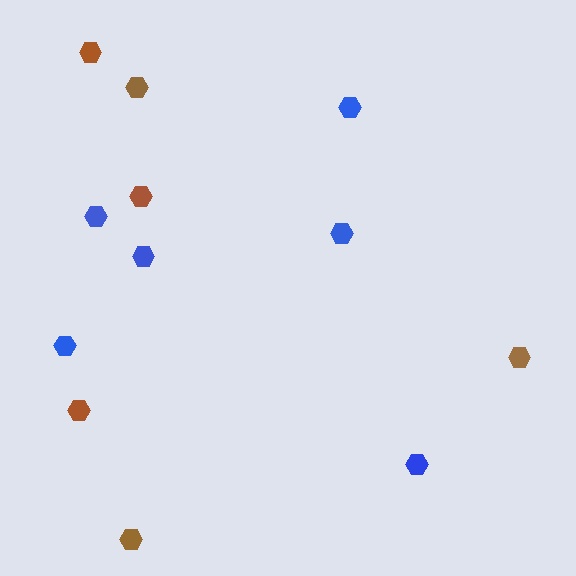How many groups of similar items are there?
There are 2 groups: one group of blue hexagons (6) and one group of brown hexagons (6).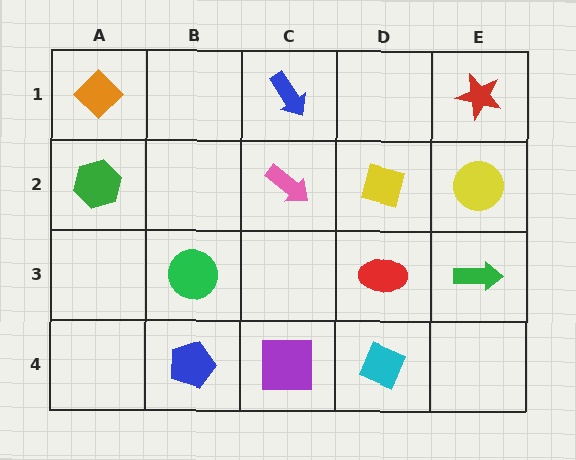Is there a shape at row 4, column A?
No, that cell is empty.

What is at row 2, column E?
A yellow circle.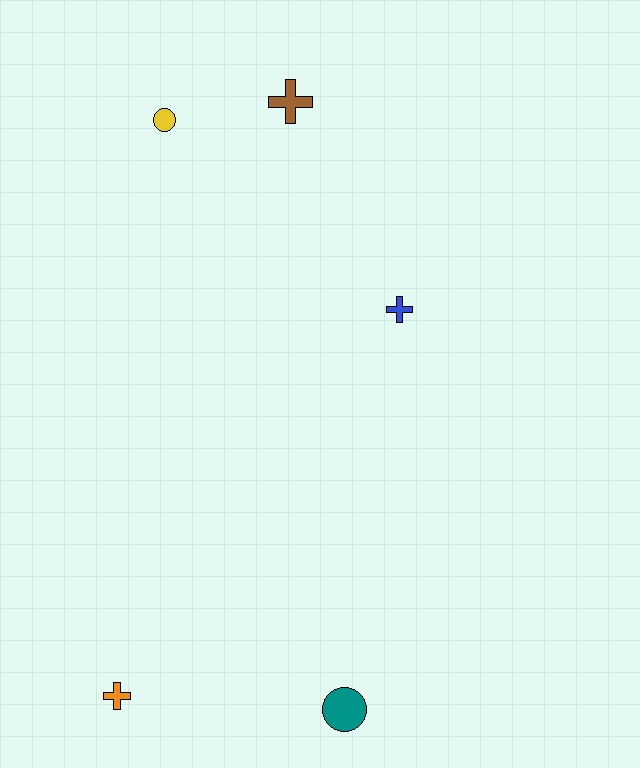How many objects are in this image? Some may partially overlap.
There are 5 objects.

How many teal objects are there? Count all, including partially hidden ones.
There is 1 teal object.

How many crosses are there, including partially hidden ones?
There are 3 crosses.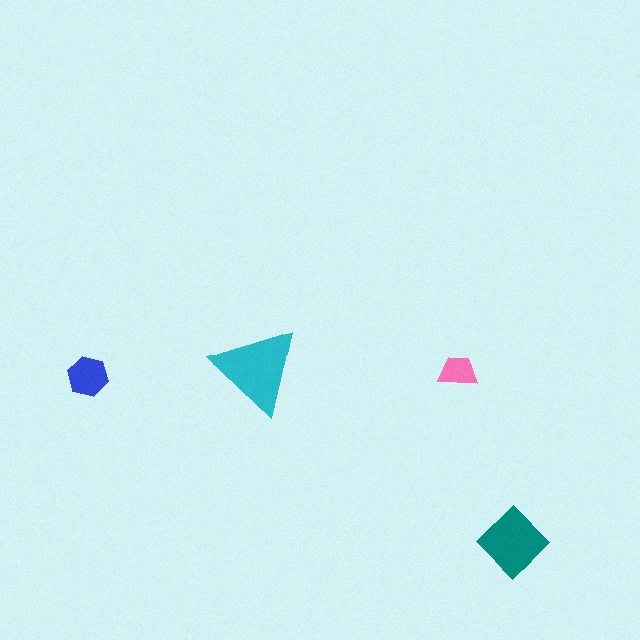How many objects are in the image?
There are 4 objects in the image.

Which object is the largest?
The cyan triangle.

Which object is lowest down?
The teal diamond is bottommost.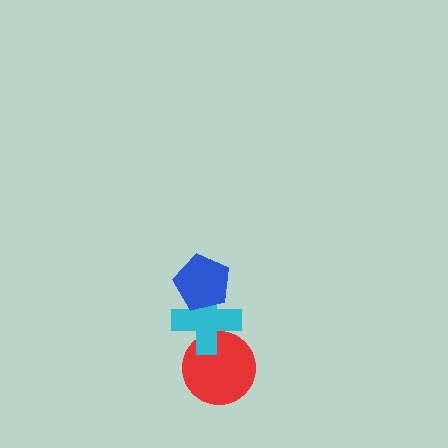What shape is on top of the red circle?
The cyan cross is on top of the red circle.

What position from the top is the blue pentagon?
The blue pentagon is 1st from the top.